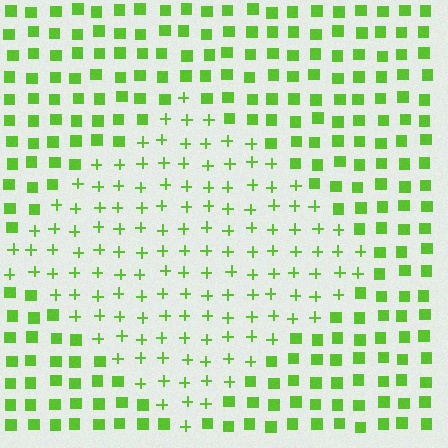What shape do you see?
I see a diamond.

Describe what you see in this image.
The image is filled with small lime elements arranged in a uniform grid. A diamond-shaped region contains plus signs, while the surrounding area contains squares. The boundary is defined purely by the change in element shape.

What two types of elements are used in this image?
The image uses plus signs inside the diamond region and squares outside it.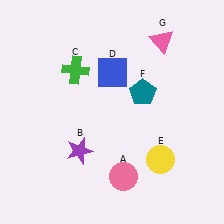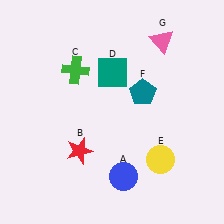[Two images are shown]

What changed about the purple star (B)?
In Image 1, B is purple. In Image 2, it changed to red.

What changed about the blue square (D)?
In Image 1, D is blue. In Image 2, it changed to teal.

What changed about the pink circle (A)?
In Image 1, A is pink. In Image 2, it changed to blue.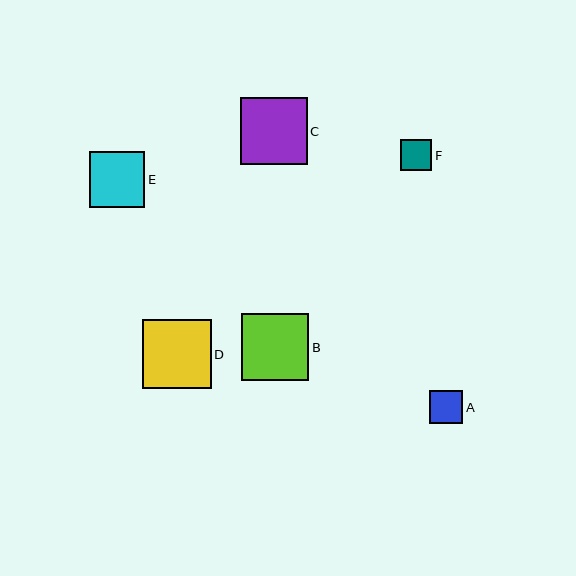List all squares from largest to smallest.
From largest to smallest: D, B, C, E, A, F.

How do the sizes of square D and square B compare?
Square D and square B are approximately the same size.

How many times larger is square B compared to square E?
Square B is approximately 1.2 times the size of square E.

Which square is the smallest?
Square F is the smallest with a size of approximately 32 pixels.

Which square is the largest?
Square D is the largest with a size of approximately 69 pixels.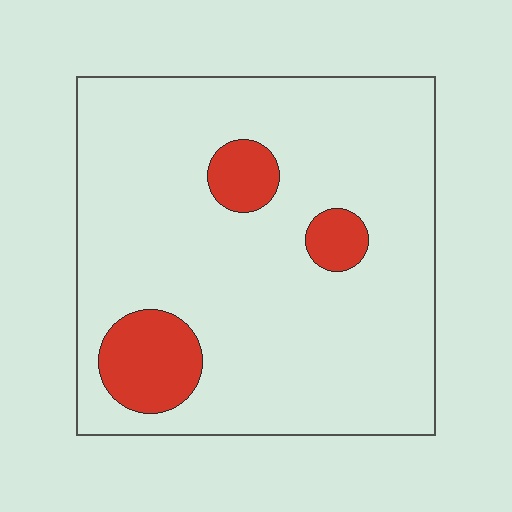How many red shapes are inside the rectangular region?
3.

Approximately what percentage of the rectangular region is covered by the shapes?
Approximately 10%.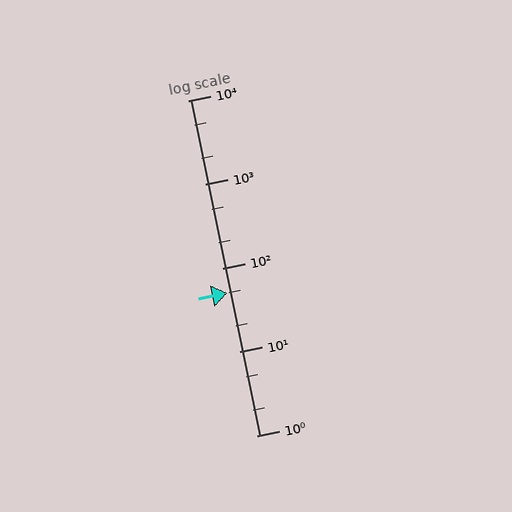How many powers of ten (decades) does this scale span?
The scale spans 4 decades, from 1 to 10000.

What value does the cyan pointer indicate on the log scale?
The pointer indicates approximately 51.